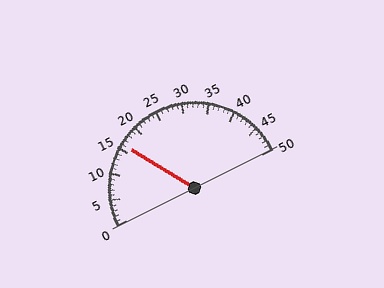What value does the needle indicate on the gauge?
The needle indicates approximately 16.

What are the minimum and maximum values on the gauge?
The gauge ranges from 0 to 50.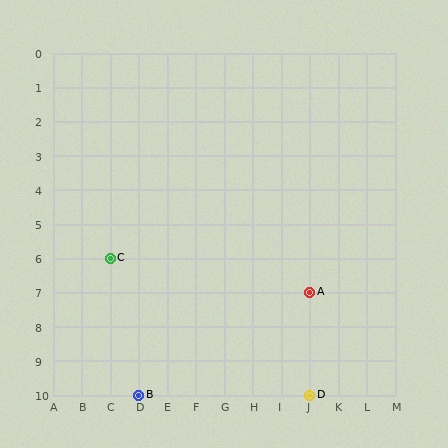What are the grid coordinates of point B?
Point B is at grid coordinates (D, 10).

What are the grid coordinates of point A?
Point A is at grid coordinates (J, 7).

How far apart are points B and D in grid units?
Points B and D are 6 columns apart.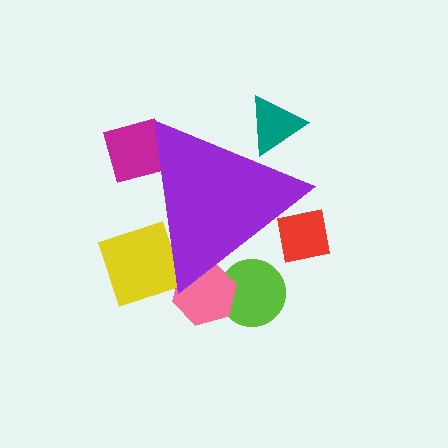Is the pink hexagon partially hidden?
Yes, the pink hexagon is partially hidden behind the purple triangle.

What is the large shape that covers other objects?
A purple triangle.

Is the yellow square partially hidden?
Yes, the yellow square is partially hidden behind the purple triangle.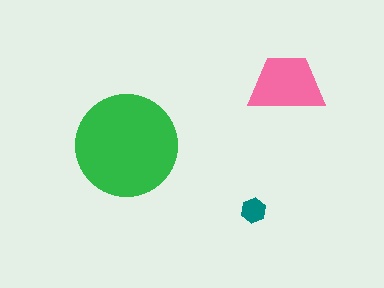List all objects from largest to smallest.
The green circle, the pink trapezoid, the teal hexagon.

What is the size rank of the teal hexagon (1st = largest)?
3rd.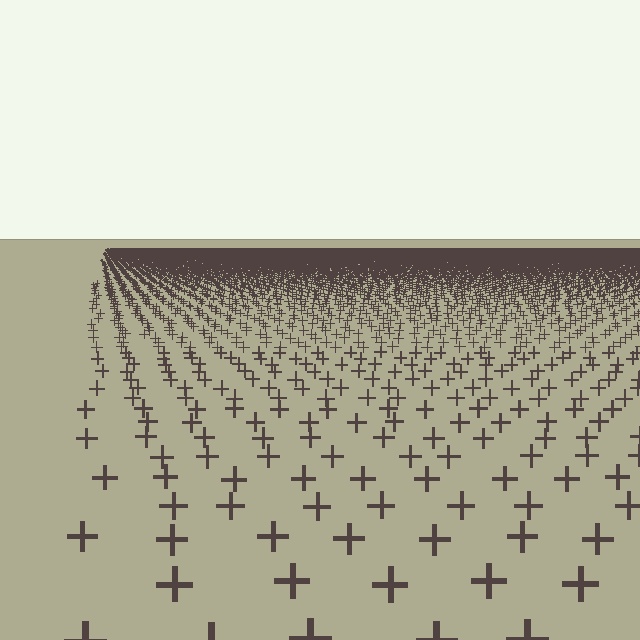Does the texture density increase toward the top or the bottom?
Density increases toward the top.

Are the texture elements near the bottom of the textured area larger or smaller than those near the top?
Larger. Near the bottom, elements are closer to the viewer and appear at a bigger on-screen size.